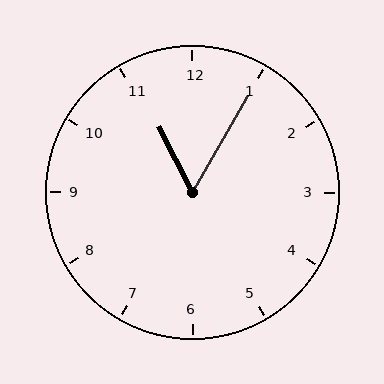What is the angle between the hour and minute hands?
Approximately 58 degrees.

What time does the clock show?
11:05.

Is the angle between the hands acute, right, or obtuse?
It is acute.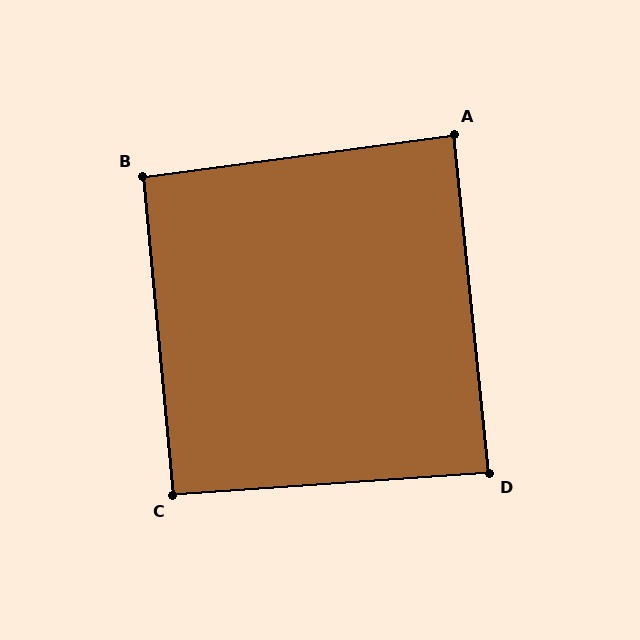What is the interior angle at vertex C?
Approximately 92 degrees (approximately right).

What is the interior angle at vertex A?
Approximately 88 degrees (approximately right).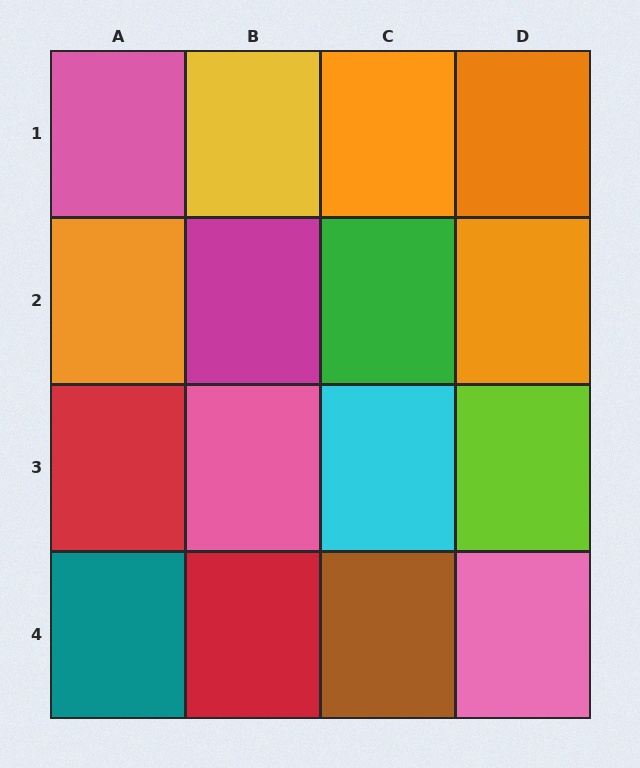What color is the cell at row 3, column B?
Pink.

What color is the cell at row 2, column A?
Orange.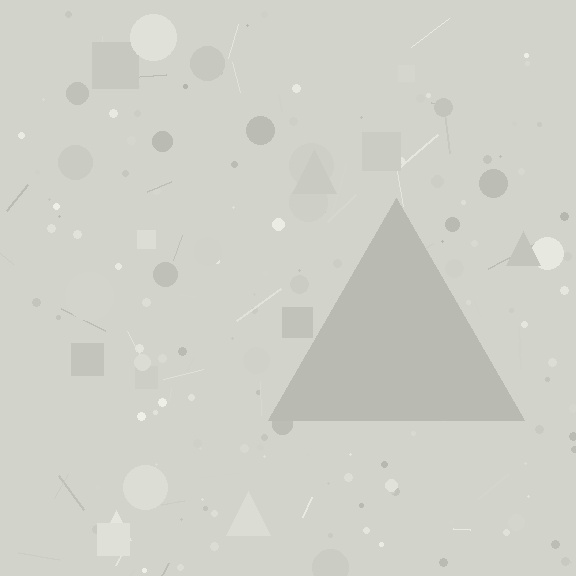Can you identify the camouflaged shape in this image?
The camouflaged shape is a triangle.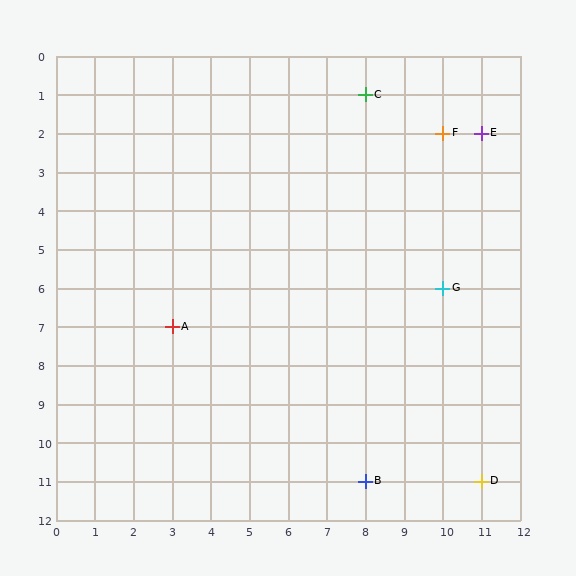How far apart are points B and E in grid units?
Points B and E are 3 columns and 9 rows apart (about 9.5 grid units diagonally).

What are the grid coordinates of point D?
Point D is at grid coordinates (11, 11).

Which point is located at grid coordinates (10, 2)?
Point F is at (10, 2).